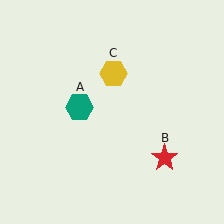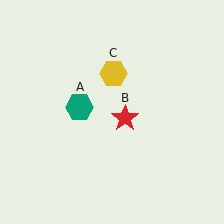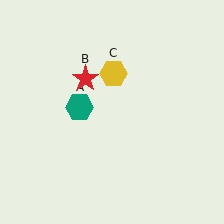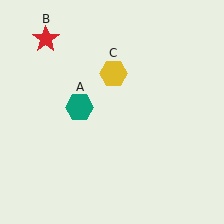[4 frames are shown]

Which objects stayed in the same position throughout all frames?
Teal hexagon (object A) and yellow hexagon (object C) remained stationary.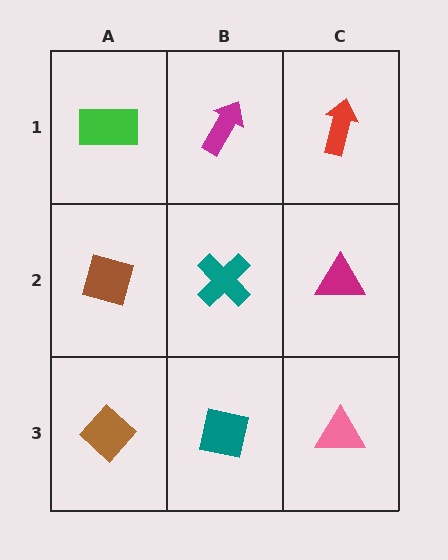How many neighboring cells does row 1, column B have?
3.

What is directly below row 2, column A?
A brown diamond.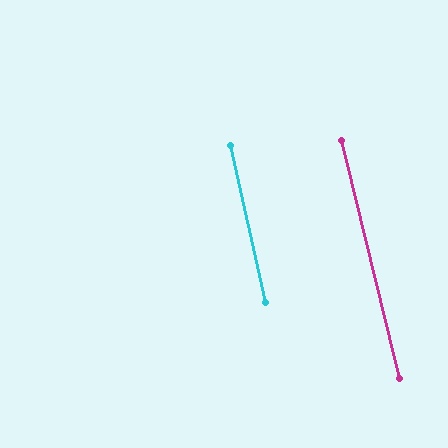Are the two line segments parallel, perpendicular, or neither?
Parallel — their directions differ by only 1.4°.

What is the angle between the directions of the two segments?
Approximately 1 degree.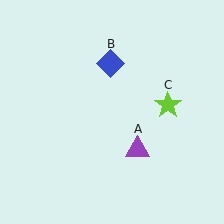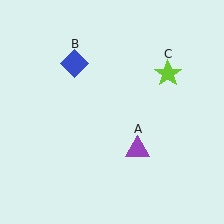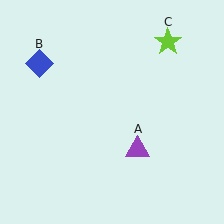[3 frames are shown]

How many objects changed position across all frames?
2 objects changed position: blue diamond (object B), lime star (object C).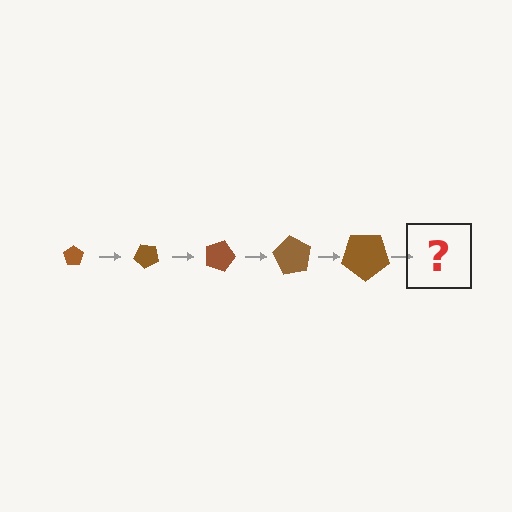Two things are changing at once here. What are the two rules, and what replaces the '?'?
The two rules are that the pentagon grows larger each step and it rotates 45 degrees each step. The '?' should be a pentagon, larger than the previous one and rotated 225 degrees from the start.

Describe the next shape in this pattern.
It should be a pentagon, larger than the previous one and rotated 225 degrees from the start.